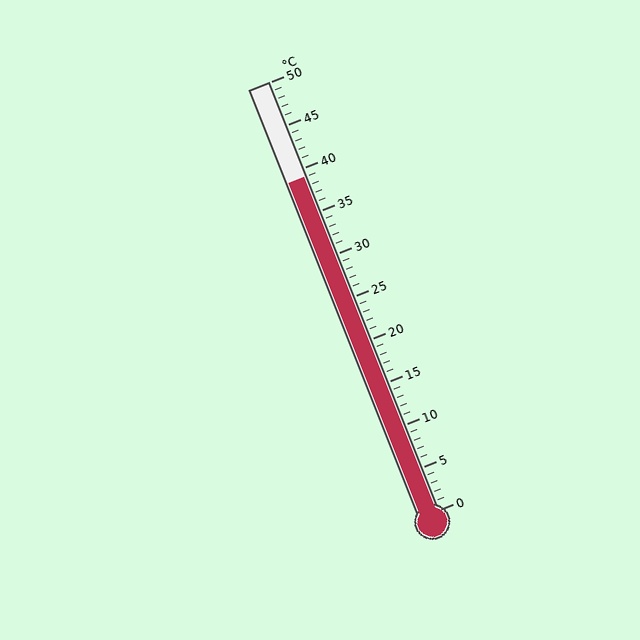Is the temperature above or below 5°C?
The temperature is above 5°C.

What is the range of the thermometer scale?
The thermometer scale ranges from 0°C to 50°C.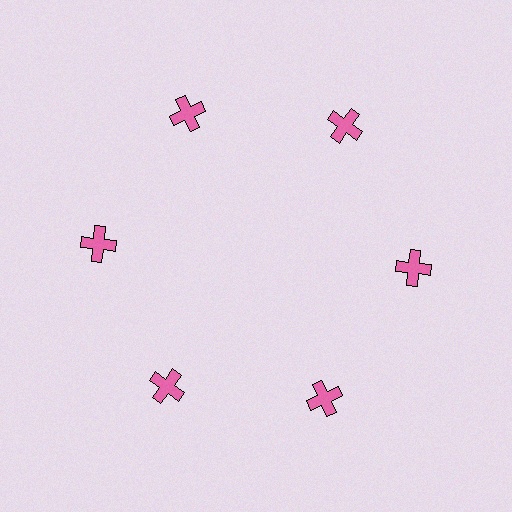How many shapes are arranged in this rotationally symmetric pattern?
There are 6 shapes, arranged in 6 groups of 1.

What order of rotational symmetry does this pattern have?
This pattern has 6-fold rotational symmetry.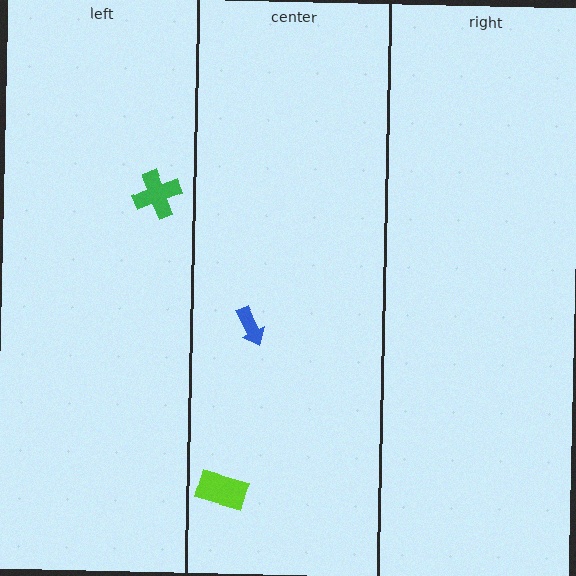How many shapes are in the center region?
2.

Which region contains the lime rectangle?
The center region.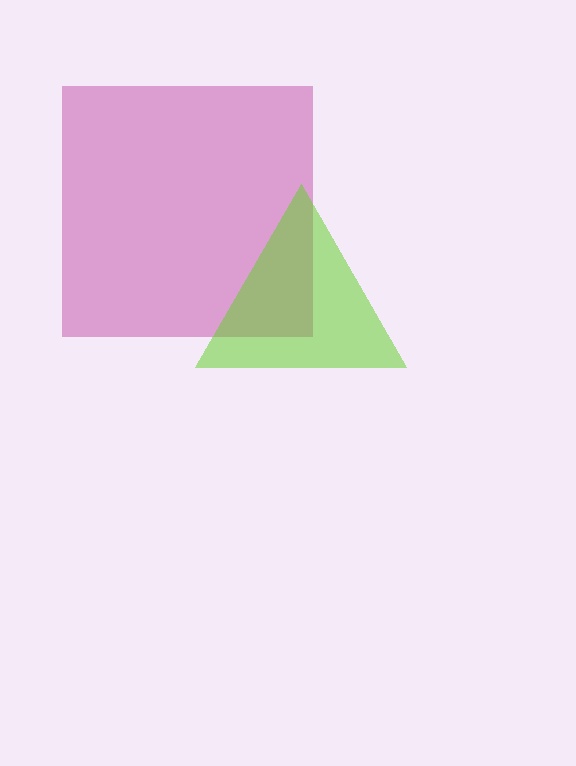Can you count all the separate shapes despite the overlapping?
Yes, there are 2 separate shapes.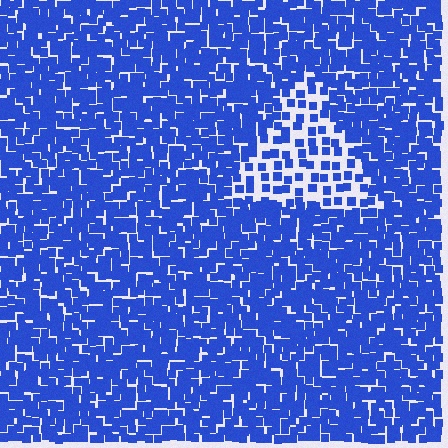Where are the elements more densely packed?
The elements are more densely packed outside the triangle boundary.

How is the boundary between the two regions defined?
The boundary is defined by a change in element density (approximately 2.3x ratio). All elements are the same color, size, and shape.